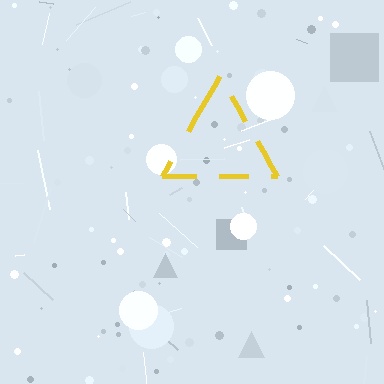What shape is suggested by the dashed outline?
The dashed outline suggests a triangle.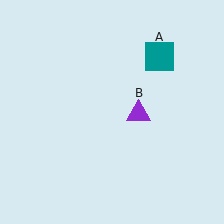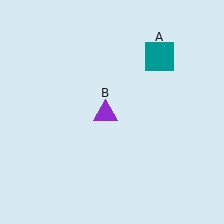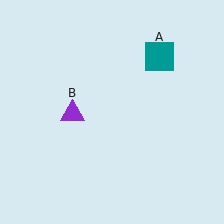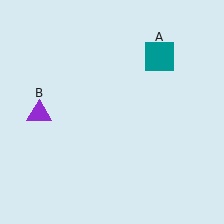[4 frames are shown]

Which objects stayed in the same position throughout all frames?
Teal square (object A) remained stationary.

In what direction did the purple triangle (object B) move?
The purple triangle (object B) moved left.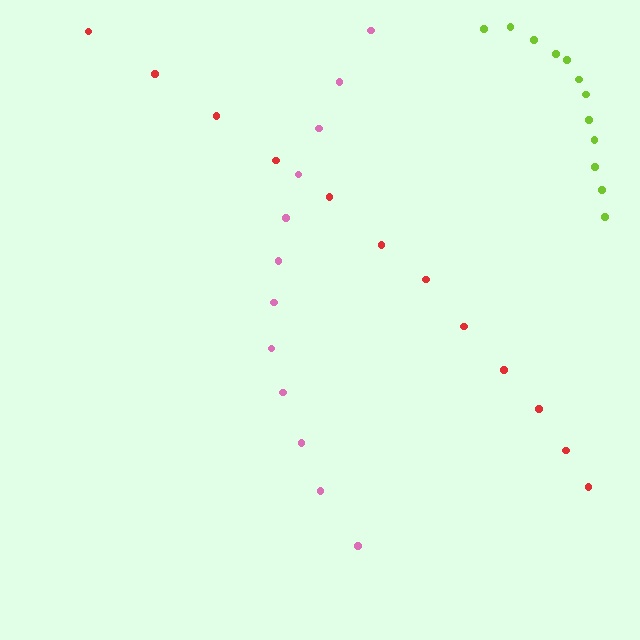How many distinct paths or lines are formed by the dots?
There are 3 distinct paths.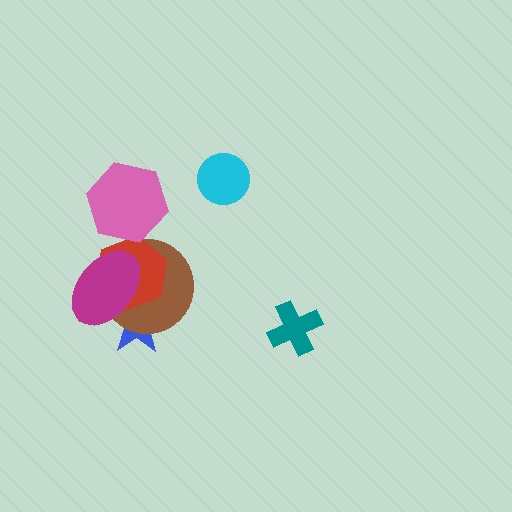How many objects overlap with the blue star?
3 objects overlap with the blue star.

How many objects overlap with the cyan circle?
0 objects overlap with the cyan circle.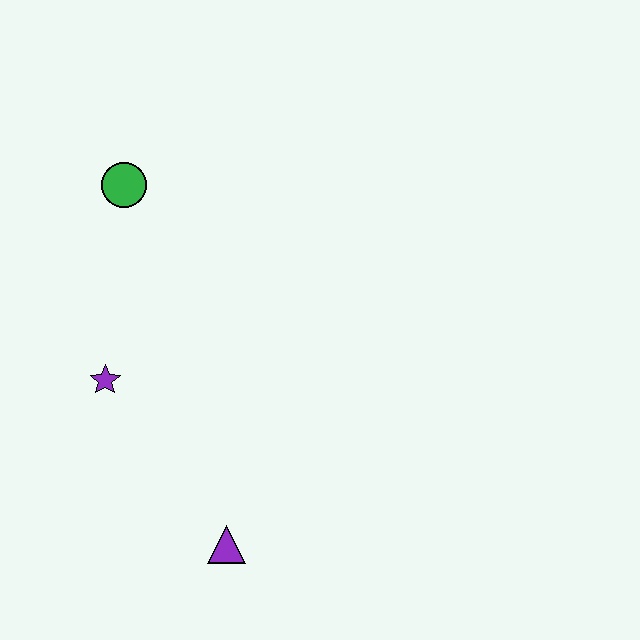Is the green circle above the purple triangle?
Yes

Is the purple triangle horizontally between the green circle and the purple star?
No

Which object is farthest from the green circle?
The purple triangle is farthest from the green circle.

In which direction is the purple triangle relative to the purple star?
The purple triangle is below the purple star.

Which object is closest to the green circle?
The purple star is closest to the green circle.